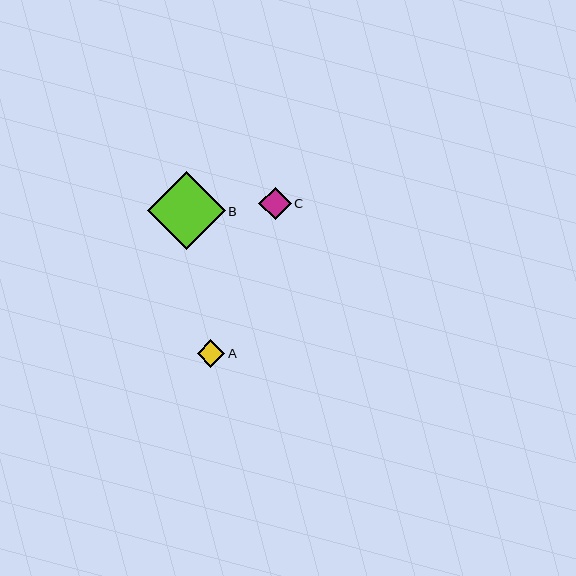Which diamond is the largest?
Diamond B is the largest with a size of approximately 78 pixels.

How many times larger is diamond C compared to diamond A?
Diamond C is approximately 1.2 times the size of diamond A.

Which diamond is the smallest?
Diamond A is the smallest with a size of approximately 28 pixels.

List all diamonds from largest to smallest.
From largest to smallest: B, C, A.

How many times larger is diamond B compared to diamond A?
Diamond B is approximately 2.8 times the size of diamond A.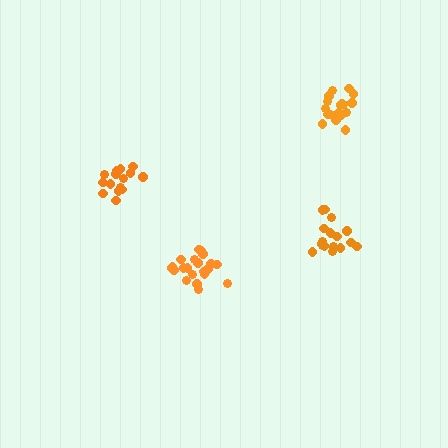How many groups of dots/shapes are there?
There are 4 groups.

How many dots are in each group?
Group 1: 21 dots, Group 2: 21 dots, Group 3: 17 dots, Group 4: 16 dots (75 total).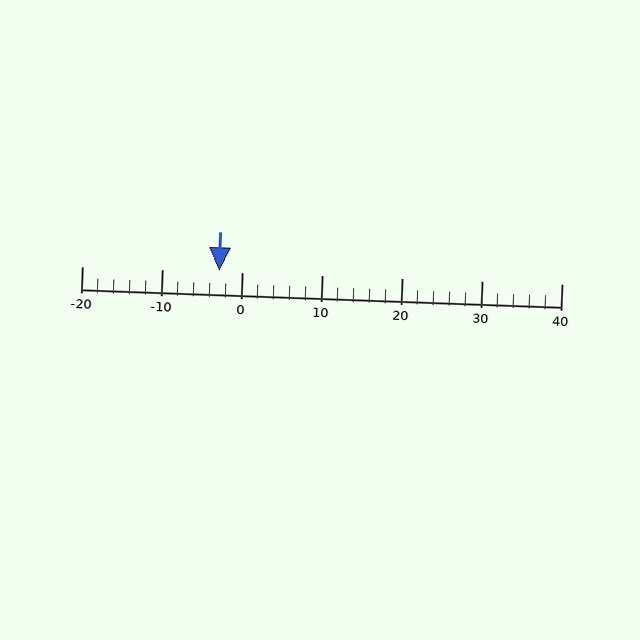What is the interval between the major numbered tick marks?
The major tick marks are spaced 10 units apart.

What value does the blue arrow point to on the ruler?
The blue arrow points to approximately -3.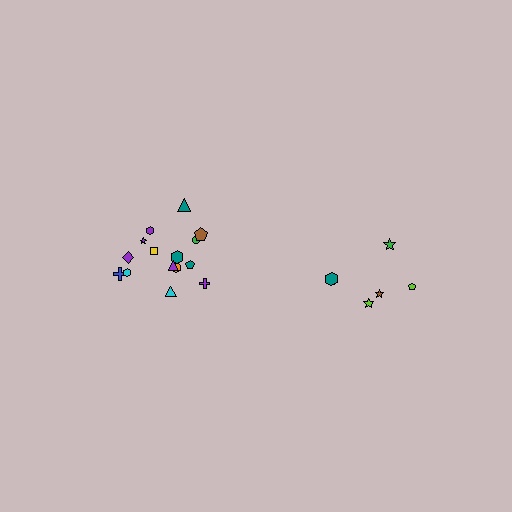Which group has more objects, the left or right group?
The left group.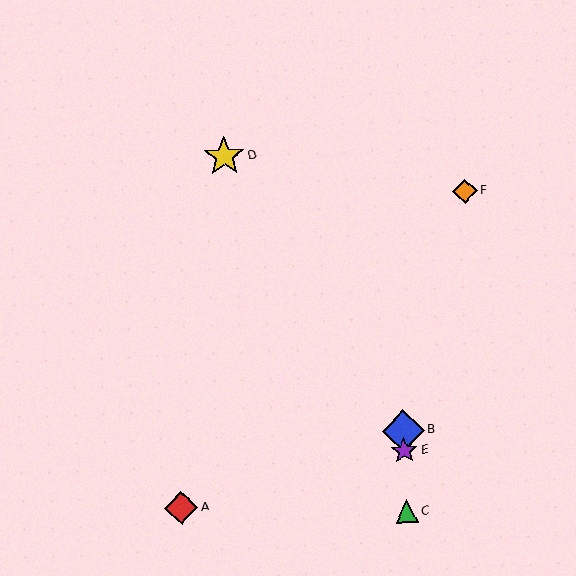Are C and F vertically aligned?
No, C is at x≈407 and F is at x≈465.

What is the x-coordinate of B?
Object B is at x≈403.